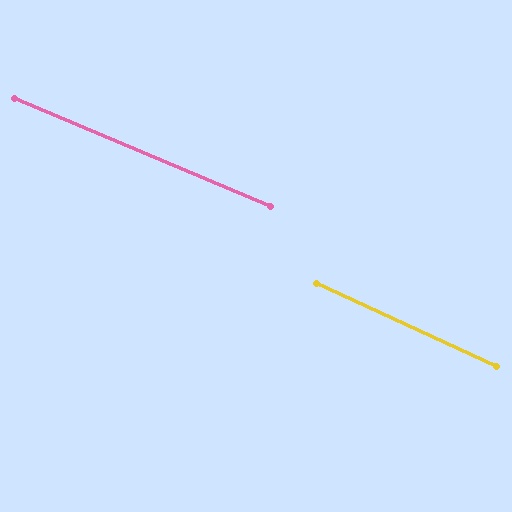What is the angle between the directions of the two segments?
Approximately 2 degrees.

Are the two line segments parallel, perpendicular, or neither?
Parallel — their directions differ by only 1.8°.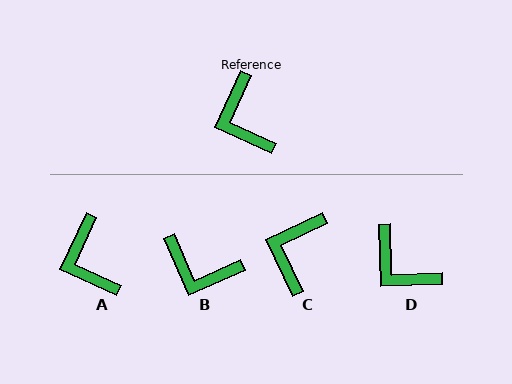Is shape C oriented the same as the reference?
No, it is off by about 40 degrees.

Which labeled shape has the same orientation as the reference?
A.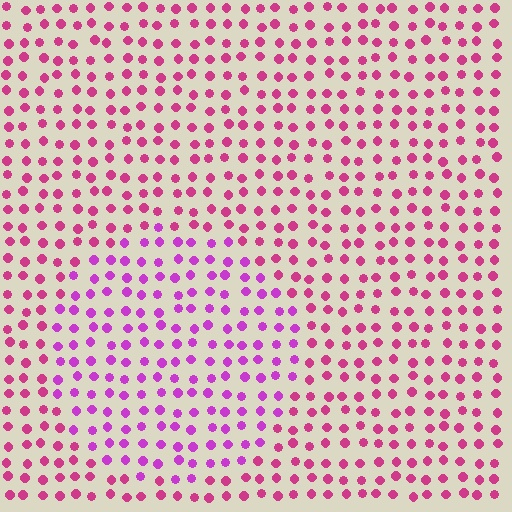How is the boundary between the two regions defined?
The boundary is defined purely by a slight shift in hue (about 30 degrees). Spacing, size, and orientation are identical on both sides.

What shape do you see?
I see a circle.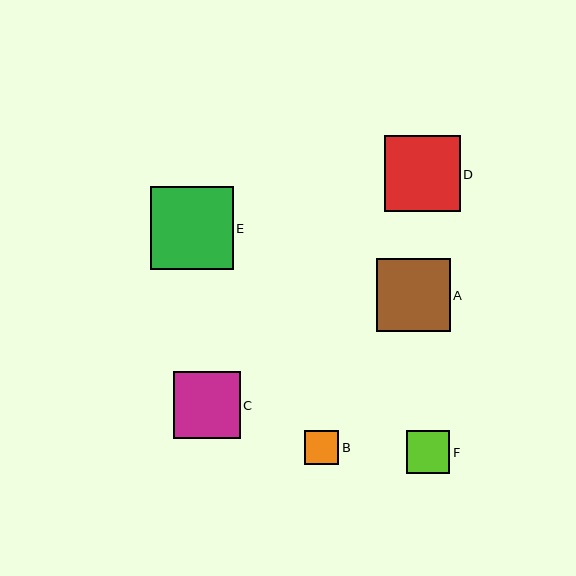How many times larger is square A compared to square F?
Square A is approximately 1.7 times the size of square F.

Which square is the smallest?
Square B is the smallest with a size of approximately 34 pixels.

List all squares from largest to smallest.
From largest to smallest: E, D, A, C, F, B.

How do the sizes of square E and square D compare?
Square E and square D are approximately the same size.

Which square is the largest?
Square E is the largest with a size of approximately 83 pixels.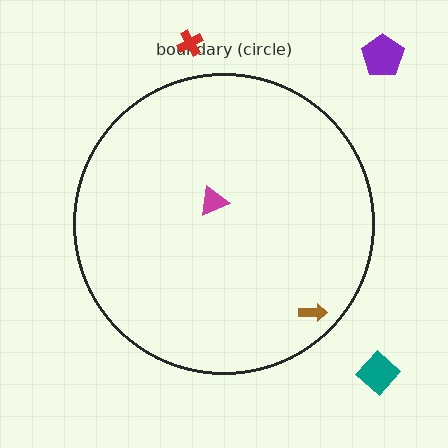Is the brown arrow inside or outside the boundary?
Inside.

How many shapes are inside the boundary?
2 inside, 3 outside.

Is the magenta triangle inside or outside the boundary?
Inside.